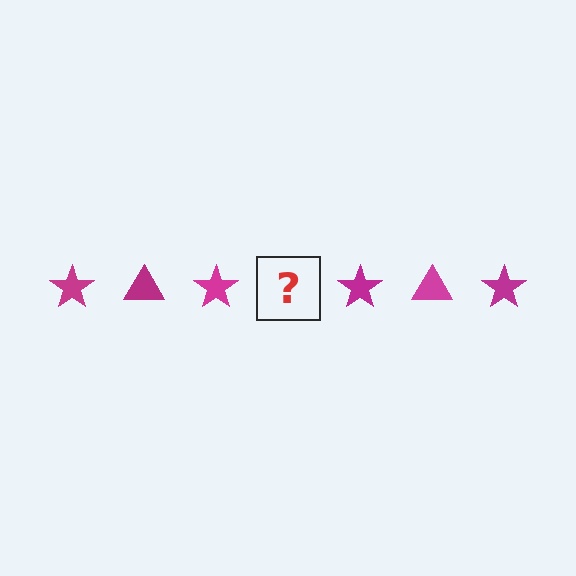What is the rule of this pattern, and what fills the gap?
The rule is that the pattern cycles through star, triangle shapes in magenta. The gap should be filled with a magenta triangle.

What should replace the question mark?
The question mark should be replaced with a magenta triangle.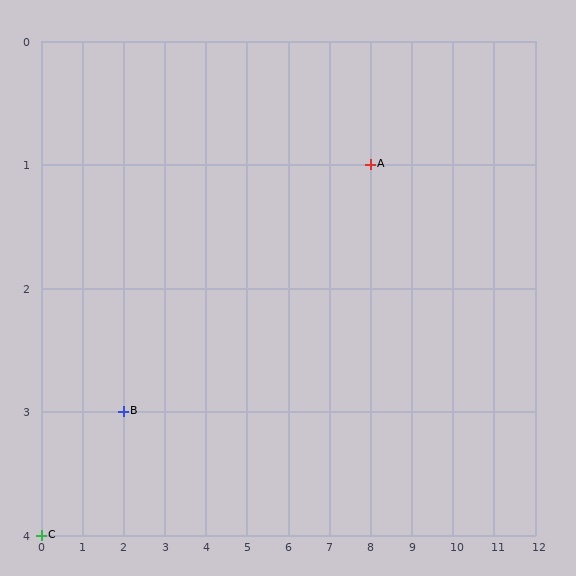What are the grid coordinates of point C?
Point C is at grid coordinates (0, 4).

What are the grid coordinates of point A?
Point A is at grid coordinates (8, 1).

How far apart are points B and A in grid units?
Points B and A are 6 columns and 2 rows apart (about 6.3 grid units diagonally).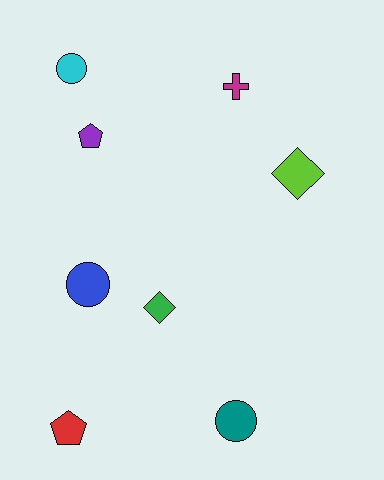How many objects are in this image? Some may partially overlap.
There are 8 objects.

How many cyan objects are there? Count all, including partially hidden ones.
There is 1 cyan object.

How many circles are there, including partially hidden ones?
There are 3 circles.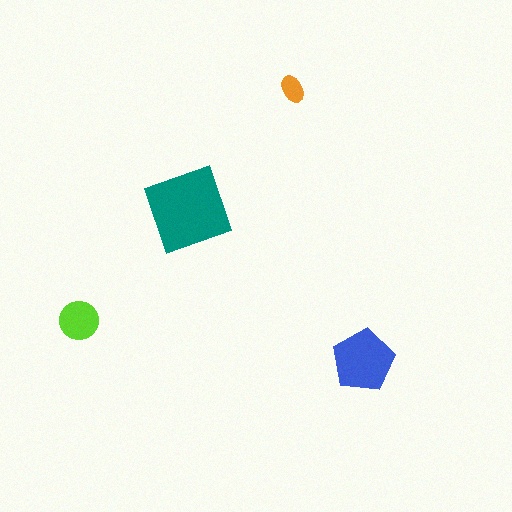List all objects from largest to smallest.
The teal diamond, the blue pentagon, the lime circle, the orange ellipse.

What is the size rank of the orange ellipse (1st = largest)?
4th.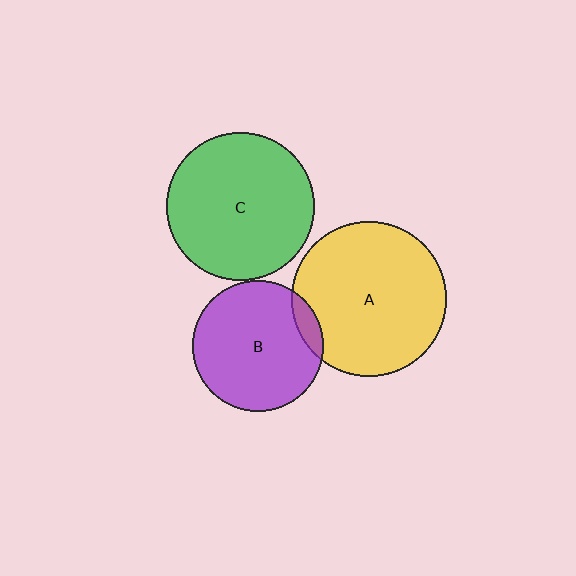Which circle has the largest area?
Circle A (yellow).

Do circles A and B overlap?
Yes.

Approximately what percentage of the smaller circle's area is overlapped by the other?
Approximately 10%.